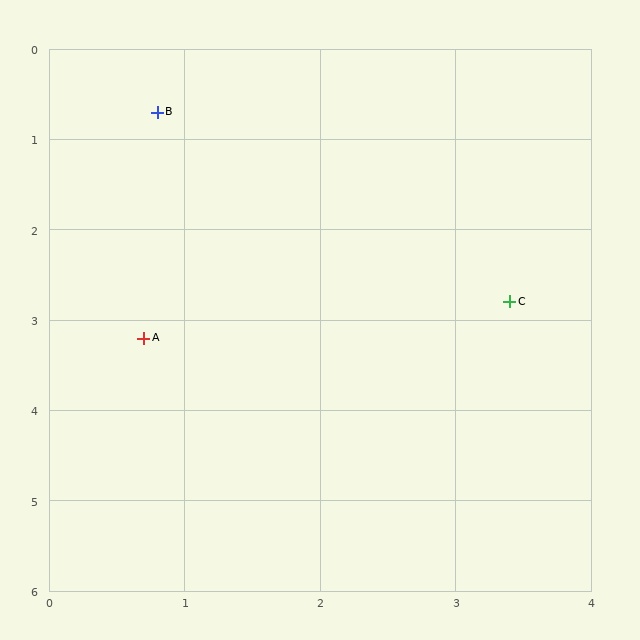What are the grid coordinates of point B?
Point B is at approximately (0.8, 0.7).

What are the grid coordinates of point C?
Point C is at approximately (3.4, 2.8).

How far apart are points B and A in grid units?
Points B and A are about 2.5 grid units apart.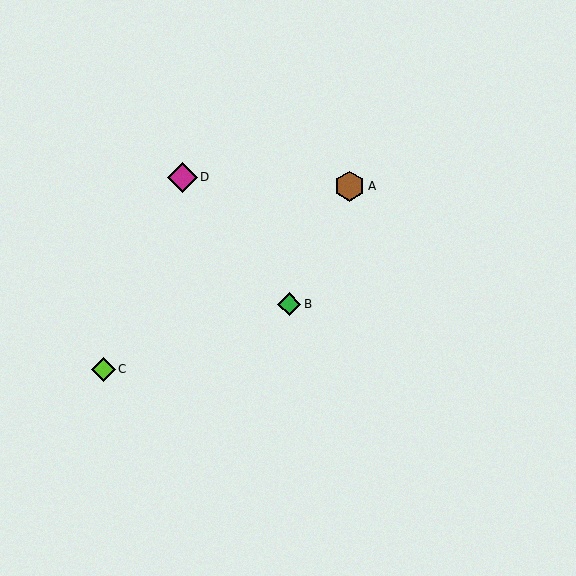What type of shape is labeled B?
Shape B is a green diamond.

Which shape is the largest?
The magenta diamond (labeled D) is the largest.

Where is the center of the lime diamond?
The center of the lime diamond is at (103, 369).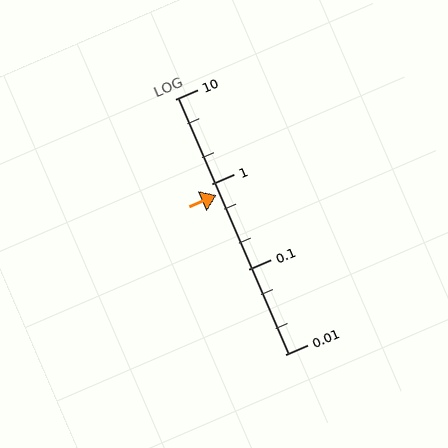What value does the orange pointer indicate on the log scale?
The pointer indicates approximately 0.74.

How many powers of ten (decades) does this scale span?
The scale spans 3 decades, from 0.01 to 10.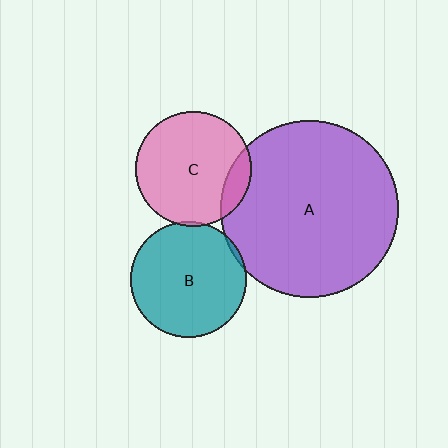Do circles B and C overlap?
Yes.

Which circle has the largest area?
Circle A (purple).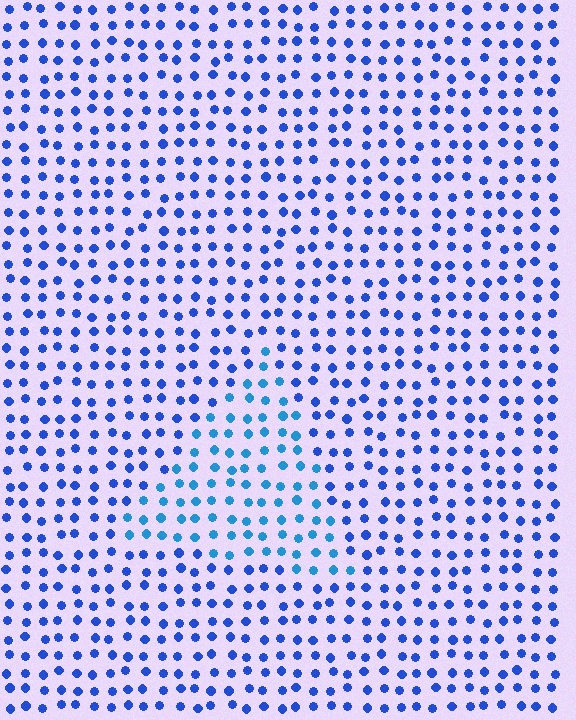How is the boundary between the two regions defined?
The boundary is defined purely by a slight shift in hue (about 25 degrees). Spacing, size, and orientation are identical on both sides.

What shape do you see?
I see a triangle.